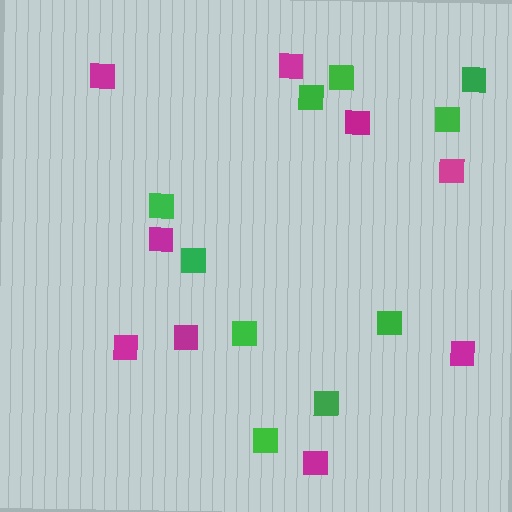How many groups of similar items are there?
There are 2 groups: one group of green squares (10) and one group of magenta squares (9).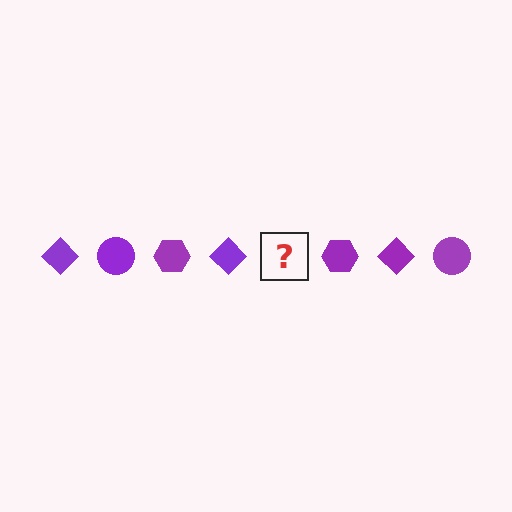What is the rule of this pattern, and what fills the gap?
The rule is that the pattern cycles through diamond, circle, hexagon shapes in purple. The gap should be filled with a purple circle.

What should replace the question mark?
The question mark should be replaced with a purple circle.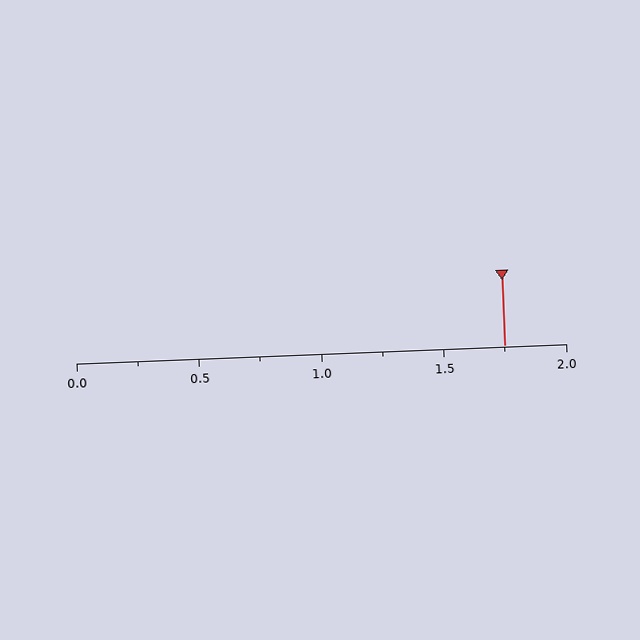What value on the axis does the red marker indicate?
The marker indicates approximately 1.75.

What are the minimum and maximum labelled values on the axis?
The axis runs from 0.0 to 2.0.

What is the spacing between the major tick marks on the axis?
The major ticks are spaced 0.5 apart.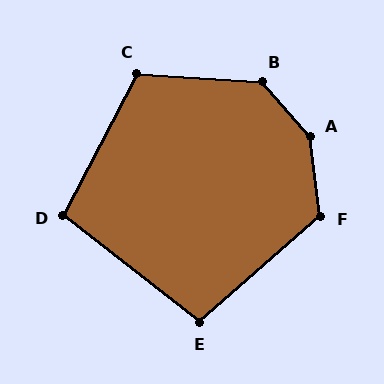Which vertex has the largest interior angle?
A, at approximately 146 degrees.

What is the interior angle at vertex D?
Approximately 101 degrees (obtuse).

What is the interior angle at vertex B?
Approximately 135 degrees (obtuse).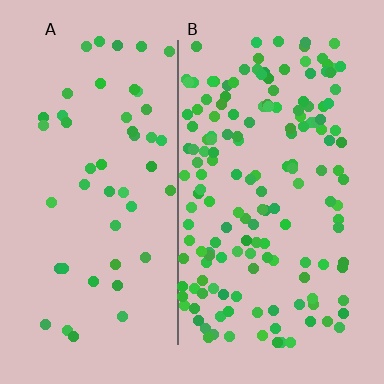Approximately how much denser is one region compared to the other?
Approximately 3.2× — region B over region A.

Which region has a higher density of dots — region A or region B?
B (the right).